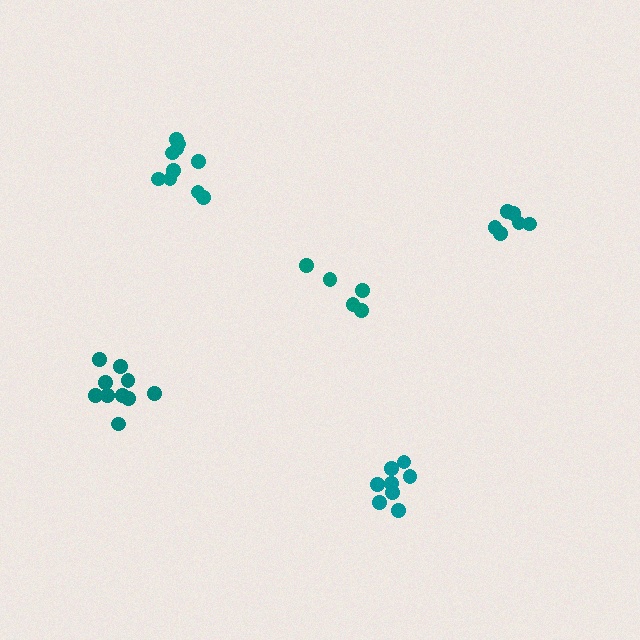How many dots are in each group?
Group 1: 8 dots, Group 2: 5 dots, Group 3: 6 dots, Group 4: 10 dots, Group 5: 10 dots (39 total).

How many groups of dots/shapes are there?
There are 5 groups.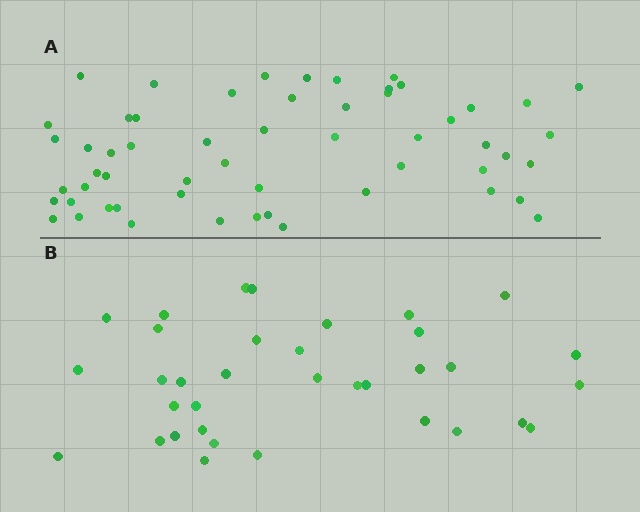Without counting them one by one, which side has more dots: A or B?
Region A (the top region) has more dots.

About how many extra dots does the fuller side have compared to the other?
Region A has approximately 20 more dots than region B.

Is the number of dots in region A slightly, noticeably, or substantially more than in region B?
Region A has substantially more. The ratio is roughly 1.6 to 1.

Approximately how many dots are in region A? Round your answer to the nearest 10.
About 60 dots. (The exact count is 56, which rounds to 60.)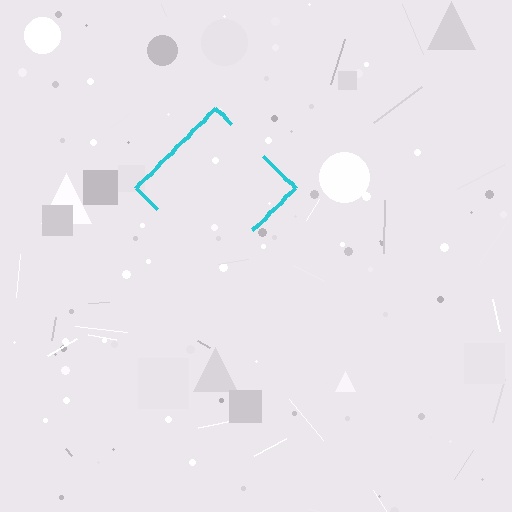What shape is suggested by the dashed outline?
The dashed outline suggests a diamond.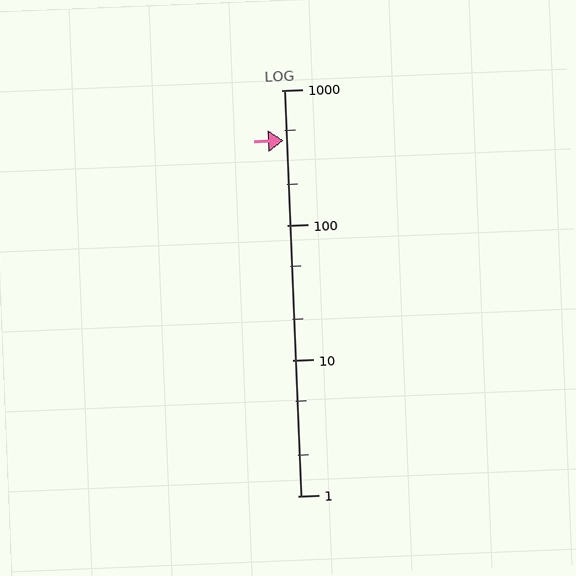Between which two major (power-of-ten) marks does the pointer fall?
The pointer is between 100 and 1000.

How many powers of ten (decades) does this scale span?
The scale spans 3 decades, from 1 to 1000.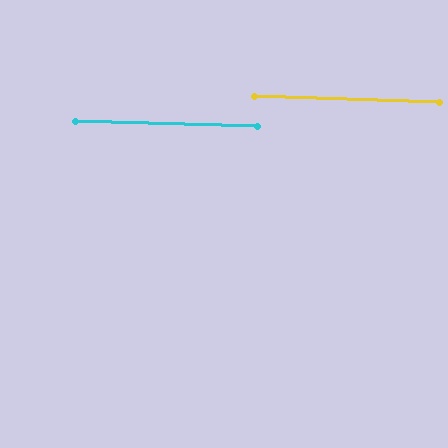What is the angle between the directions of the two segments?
Approximately 1 degree.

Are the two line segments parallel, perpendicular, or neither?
Parallel — their directions differ by only 0.6°.